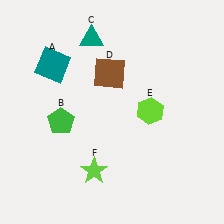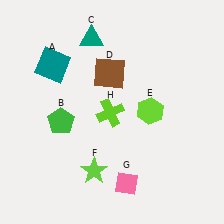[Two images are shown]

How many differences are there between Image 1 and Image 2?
There are 2 differences between the two images.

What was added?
A pink diamond (G), a lime cross (H) were added in Image 2.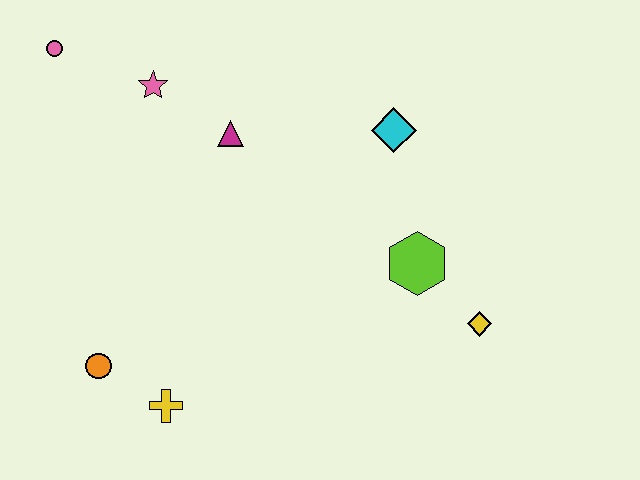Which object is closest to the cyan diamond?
The lime hexagon is closest to the cyan diamond.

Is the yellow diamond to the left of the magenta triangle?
No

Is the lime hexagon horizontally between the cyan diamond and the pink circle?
No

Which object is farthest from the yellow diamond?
The pink circle is farthest from the yellow diamond.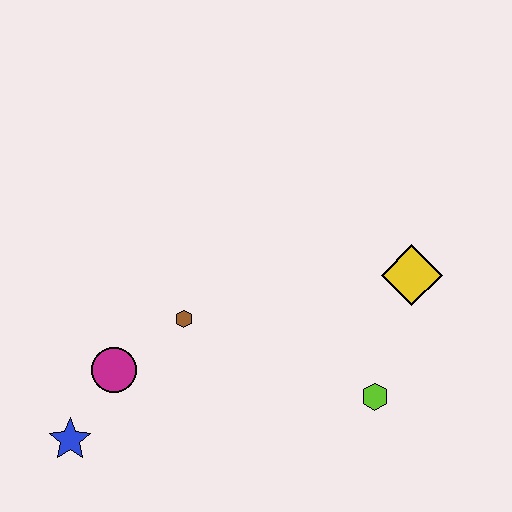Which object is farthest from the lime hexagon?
The blue star is farthest from the lime hexagon.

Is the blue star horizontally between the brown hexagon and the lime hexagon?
No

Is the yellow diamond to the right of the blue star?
Yes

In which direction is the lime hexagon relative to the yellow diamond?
The lime hexagon is below the yellow diamond.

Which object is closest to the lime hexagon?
The yellow diamond is closest to the lime hexagon.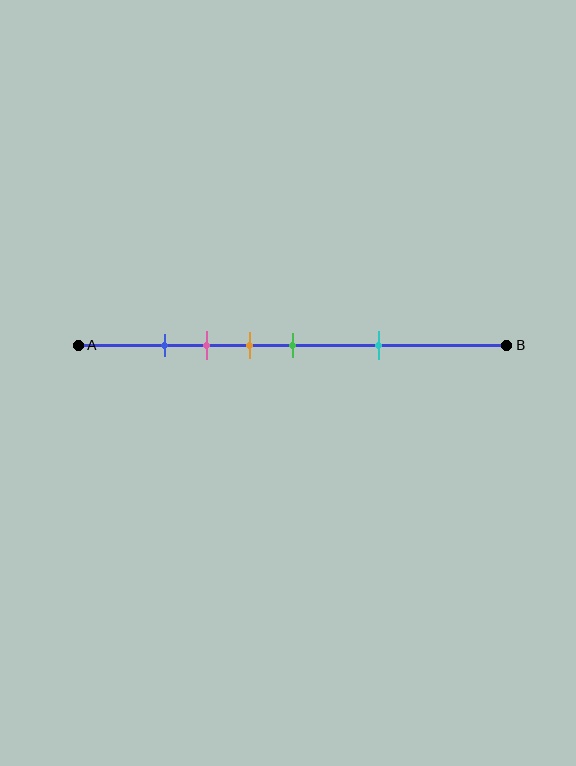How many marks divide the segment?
There are 5 marks dividing the segment.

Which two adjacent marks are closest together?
The blue and pink marks are the closest adjacent pair.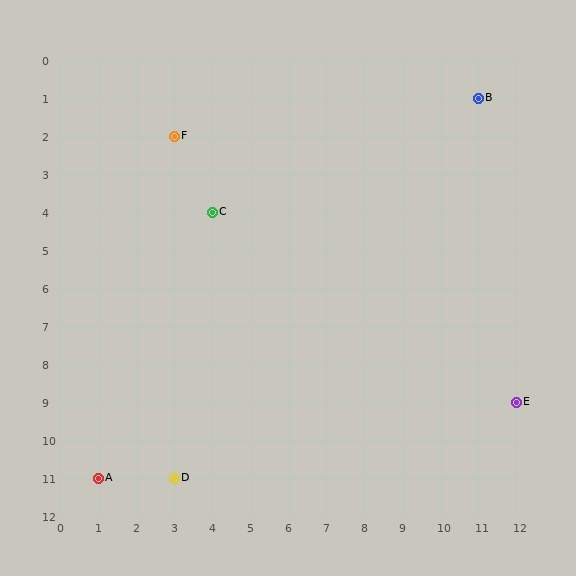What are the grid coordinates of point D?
Point D is at grid coordinates (3, 11).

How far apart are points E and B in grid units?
Points E and B are 1 column and 8 rows apart (about 8.1 grid units diagonally).